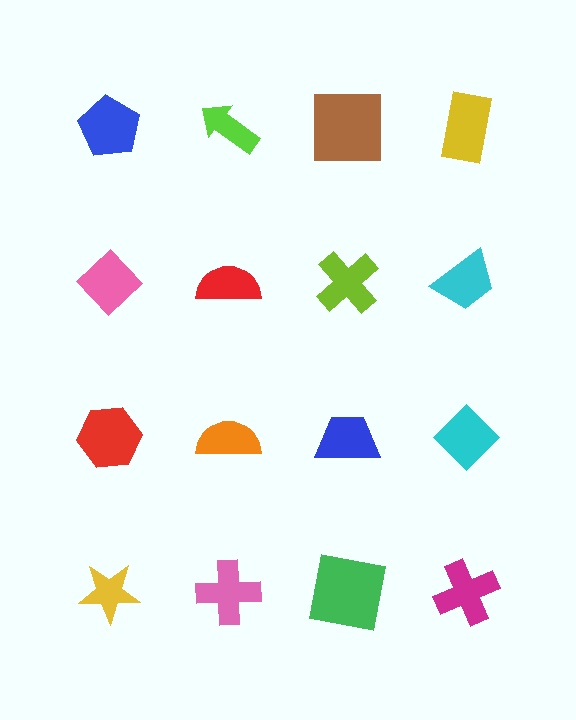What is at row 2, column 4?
A cyan trapezoid.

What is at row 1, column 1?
A blue pentagon.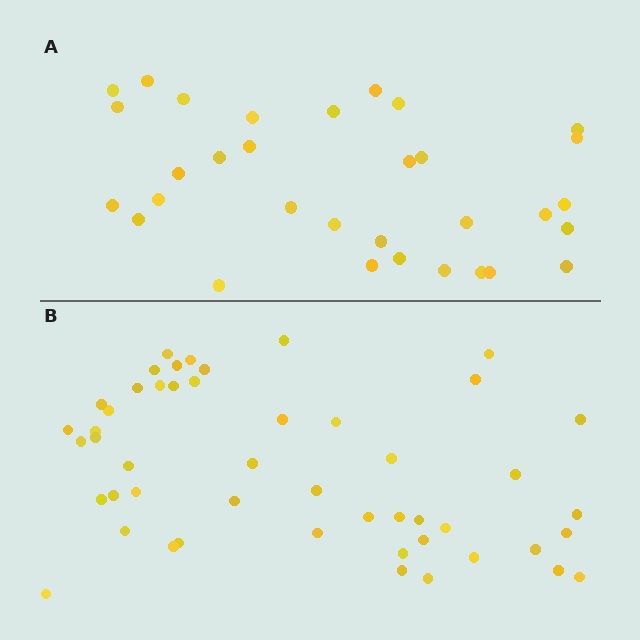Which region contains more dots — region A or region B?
Region B (the bottom region) has more dots.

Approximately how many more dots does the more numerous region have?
Region B has approximately 15 more dots than region A.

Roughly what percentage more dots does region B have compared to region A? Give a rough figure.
About 55% more.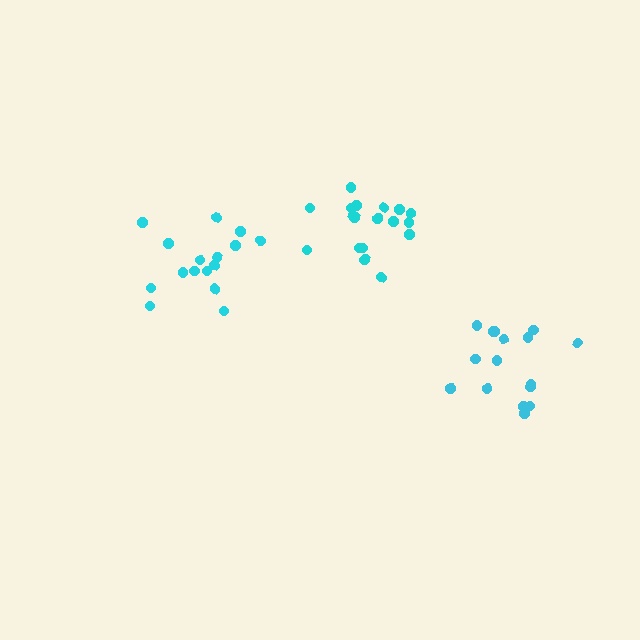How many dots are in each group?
Group 1: 18 dots, Group 2: 16 dots, Group 3: 16 dots (50 total).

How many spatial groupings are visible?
There are 3 spatial groupings.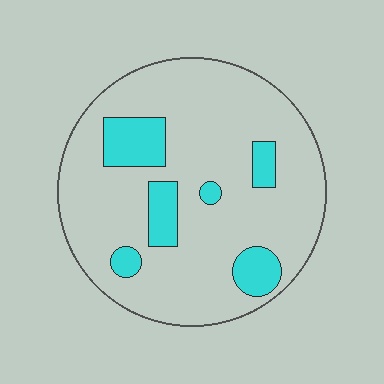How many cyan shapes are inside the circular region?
6.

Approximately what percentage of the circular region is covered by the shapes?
Approximately 15%.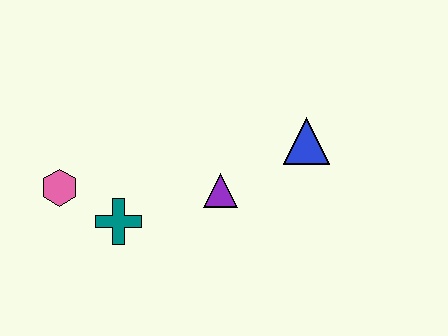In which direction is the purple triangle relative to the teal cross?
The purple triangle is to the right of the teal cross.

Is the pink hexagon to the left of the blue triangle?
Yes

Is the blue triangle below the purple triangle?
No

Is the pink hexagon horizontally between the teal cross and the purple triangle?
No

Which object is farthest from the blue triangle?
The pink hexagon is farthest from the blue triangle.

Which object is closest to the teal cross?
The pink hexagon is closest to the teal cross.